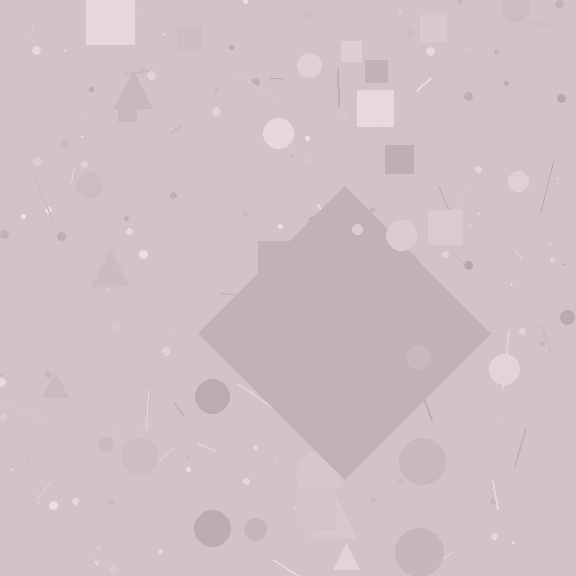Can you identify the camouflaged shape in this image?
The camouflaged shape is a diamond.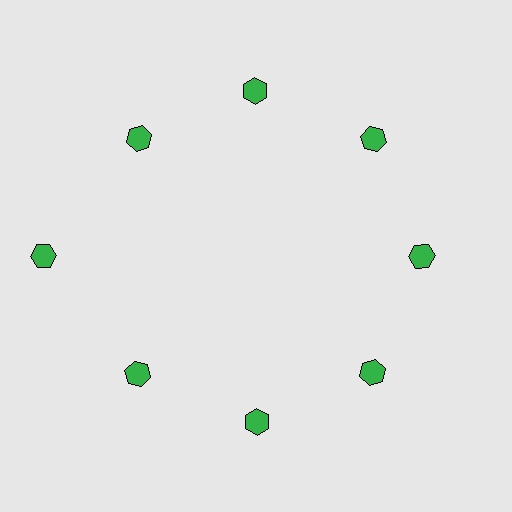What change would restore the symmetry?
The symmetry would be restored by moving it inward, back onto the ring so that all 8 hexagons sit at equal angles and equal distance from the center.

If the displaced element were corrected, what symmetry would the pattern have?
It would have 8-fold rotational symmetry — the pattern would map onto itself every 45 degrees.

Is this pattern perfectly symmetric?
No. The 8 green hexagons are arranged in a ring, but one element near the 9 o'clock position is pushed outward from the center, breaking the 8-fold rotational symmetry.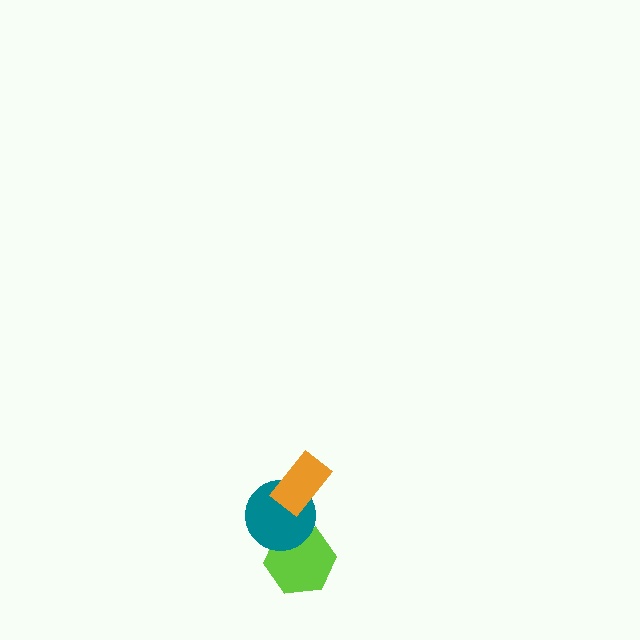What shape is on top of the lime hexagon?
The teal circle is on top of the lime hexagon.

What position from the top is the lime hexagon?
The lime hexagon is 3rd from the top.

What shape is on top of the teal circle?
The orange rectangle is on top of the teal circle.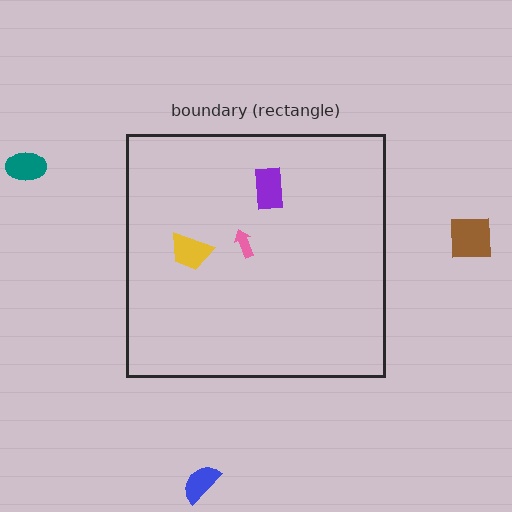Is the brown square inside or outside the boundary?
Outside.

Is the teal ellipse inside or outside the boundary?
Outside.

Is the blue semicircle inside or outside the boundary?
Outside.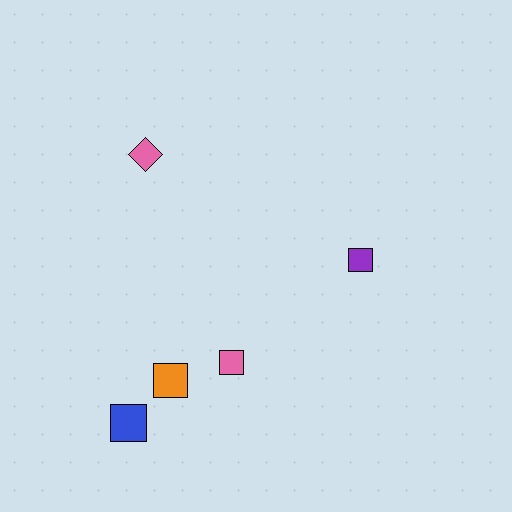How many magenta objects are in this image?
There are no magenta objects.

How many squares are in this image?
There are 4 squares.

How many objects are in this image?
There are 5 objects.